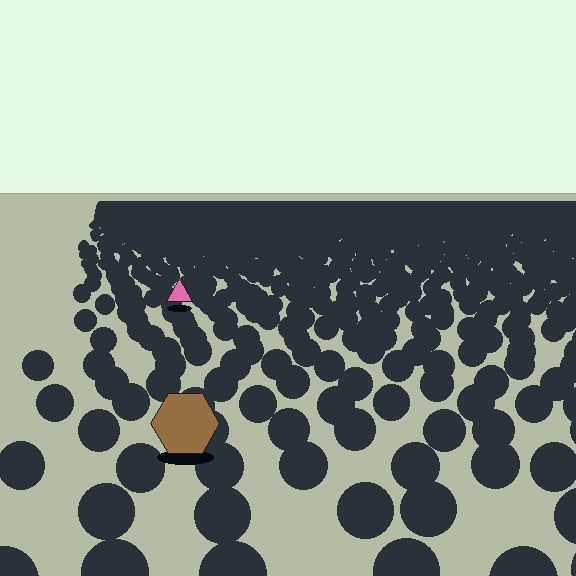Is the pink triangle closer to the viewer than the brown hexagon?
No. The brown hexagon is closer — you can tell from the texture gradient: the ground texture is coarser near it.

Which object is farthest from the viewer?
The pink triangle is farthest from the viewer. It appears smaller and the ground texture around it is denser.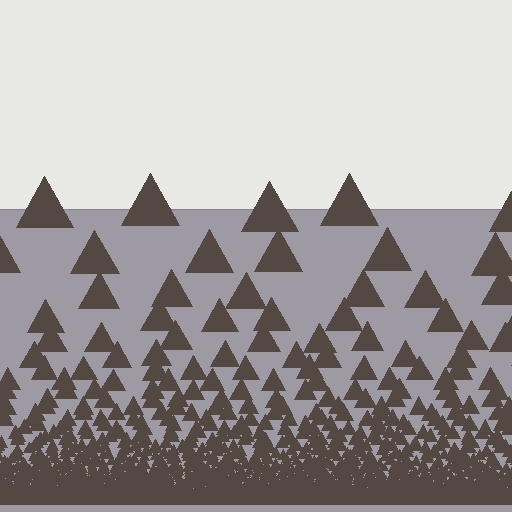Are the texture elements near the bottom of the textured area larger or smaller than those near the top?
Smaller. The gradient is inverted — elements near the bottom are smaller and denser.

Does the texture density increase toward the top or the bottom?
Density increases toward the bottom.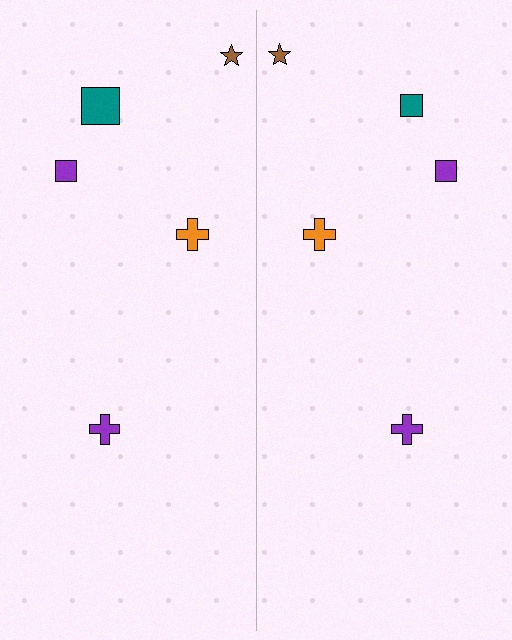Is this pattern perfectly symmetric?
No, the pattern is not perfectly symmetric. The teal square on the right side has a different size than its mirror counterpart.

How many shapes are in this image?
There are 10 shapes in this image.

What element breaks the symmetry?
The teal square on the right side has a different size than its mirror counterpart.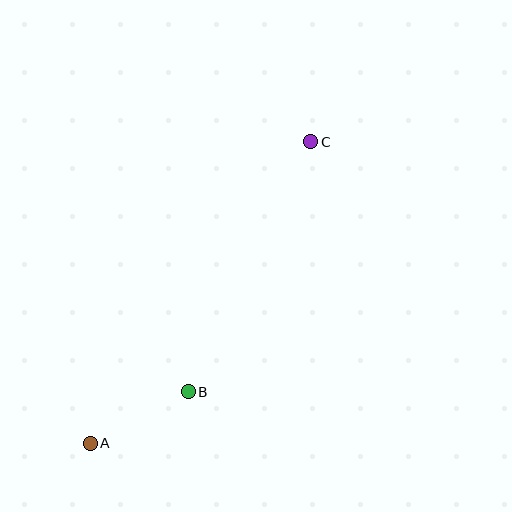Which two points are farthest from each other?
Points A and C are farthest from each other.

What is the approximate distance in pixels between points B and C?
The distance between B and C is approximately 278 pixels.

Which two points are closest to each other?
Points A and B are closest to each other.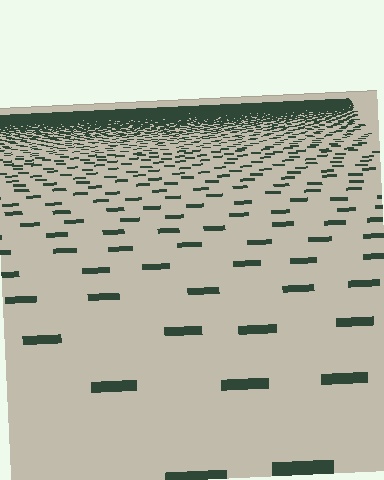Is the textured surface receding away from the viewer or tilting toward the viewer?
The surface is receding away from the viewer. Texture elements get smaller and denser toward the top.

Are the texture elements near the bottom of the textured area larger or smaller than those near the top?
Larger. Near the bottom, elements are closer to the viewer and appear at a bigger on-screen size.